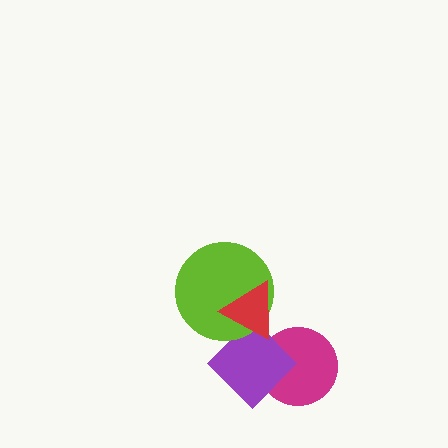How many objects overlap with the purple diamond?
3 objects overlap with the purple diamond.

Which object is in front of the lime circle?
The red triangle is in front of the lime circle.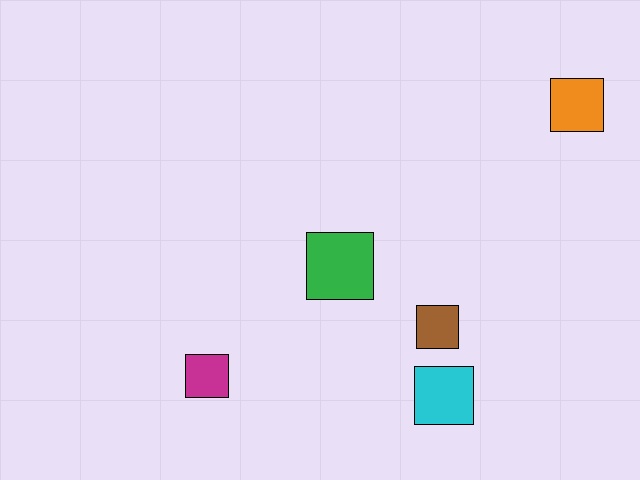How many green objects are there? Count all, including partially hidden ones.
There is 1 green object.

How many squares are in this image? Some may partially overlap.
There are 5 squares.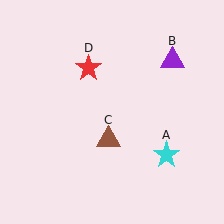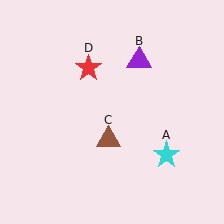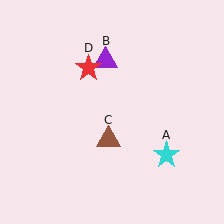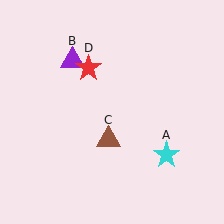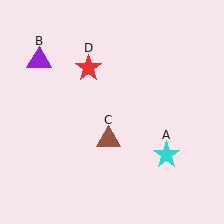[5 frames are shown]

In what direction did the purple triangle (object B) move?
The purple triangle (object B) moved left.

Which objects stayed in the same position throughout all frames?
Cyan star (object A) and brown triangle (object C) and red star (object D) remained stationary.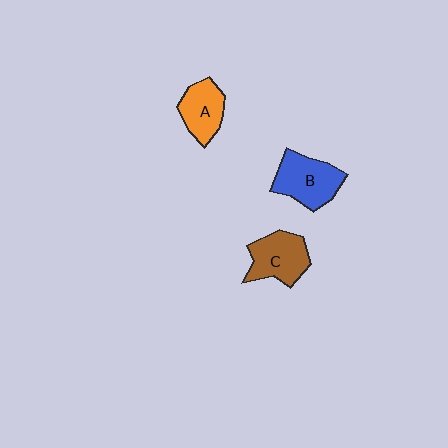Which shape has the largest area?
Shape B (blue).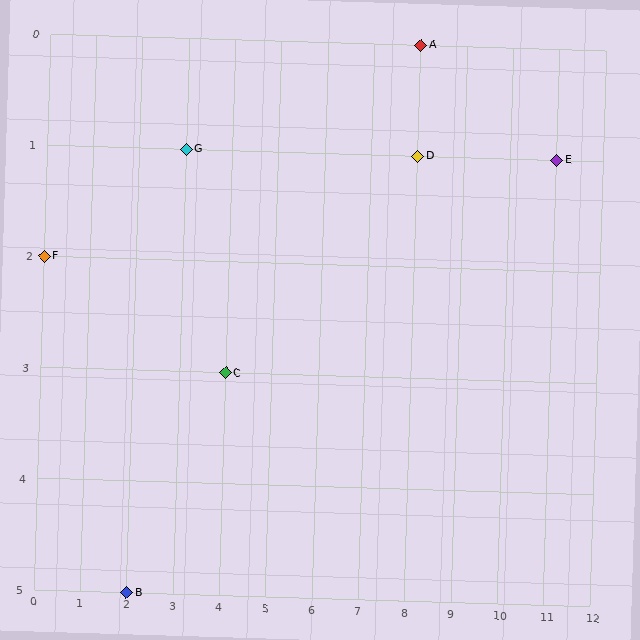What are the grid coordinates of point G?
Point G is at grid coordinates (3, 1).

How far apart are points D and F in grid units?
Points D and F are 8 columns and 1 row apart (about 8.1 grid units diagonally).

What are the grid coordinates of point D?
Point D is at grid coordinates (8, 1).